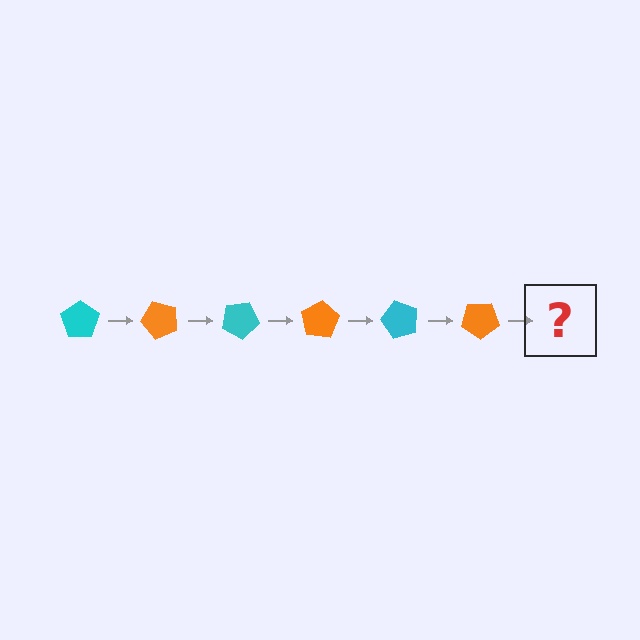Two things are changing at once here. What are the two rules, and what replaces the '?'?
The two rules are that it rotates 50 degrees each step and the color cycles through cyan and orange. The '?' should be a cyan pentagon, rotated 300 degrees from the start.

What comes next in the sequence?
The next element should be a cyan pentagon, rotated 300 degrees from the start.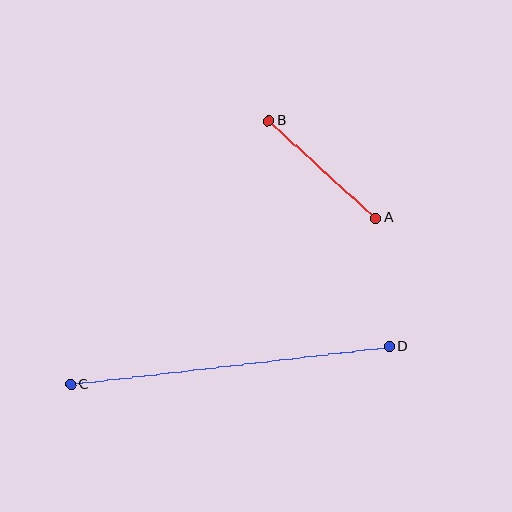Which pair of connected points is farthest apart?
Points C and D are farthest apart.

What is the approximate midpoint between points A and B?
The midpoint is at approximately (322, 169) pixels.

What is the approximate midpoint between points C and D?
The midpoint is at approximately (230, 366) pixels.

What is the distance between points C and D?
The distance is approximately 321 pixels.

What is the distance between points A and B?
The distance is approximately 144 pixels.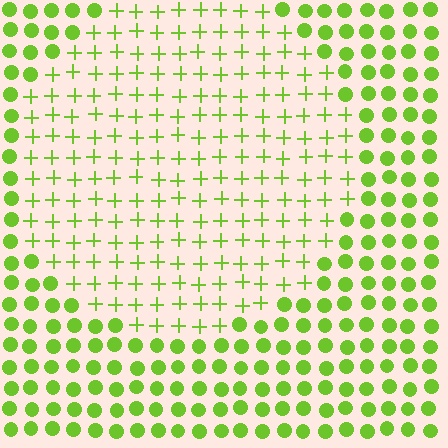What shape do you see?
I see a circle.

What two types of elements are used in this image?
The image uses plus signs inside the circle region and circles outside it.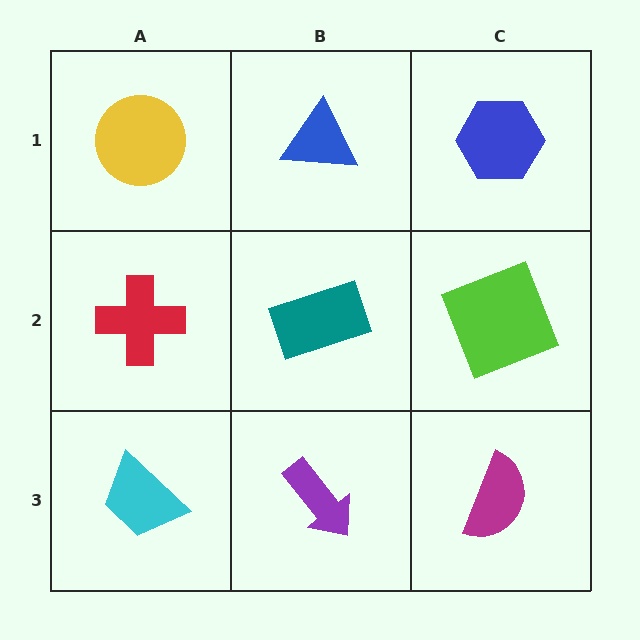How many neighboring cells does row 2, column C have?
3.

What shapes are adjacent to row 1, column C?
A lime square (row 2, column C), a blue triangle (row 1, column B).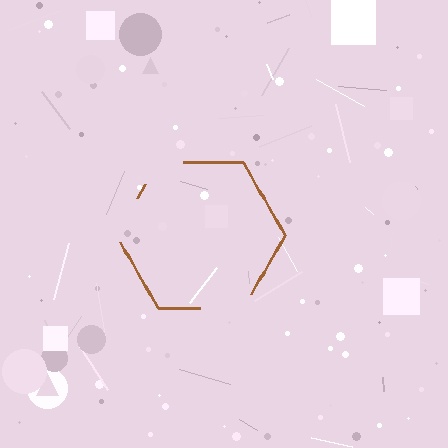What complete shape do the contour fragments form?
The contour fragments form a hexagon.